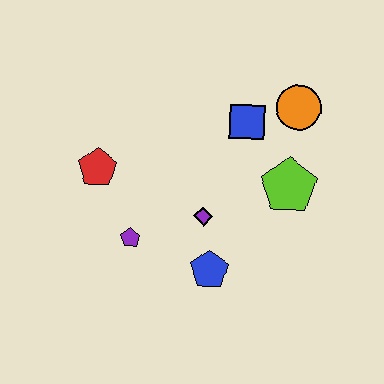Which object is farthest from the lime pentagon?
The red pentagon is farthest from the lime pentagon.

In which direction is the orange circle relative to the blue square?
The orange circle is to the right of the blue square.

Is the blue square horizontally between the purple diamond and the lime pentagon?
Yes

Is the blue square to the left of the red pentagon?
No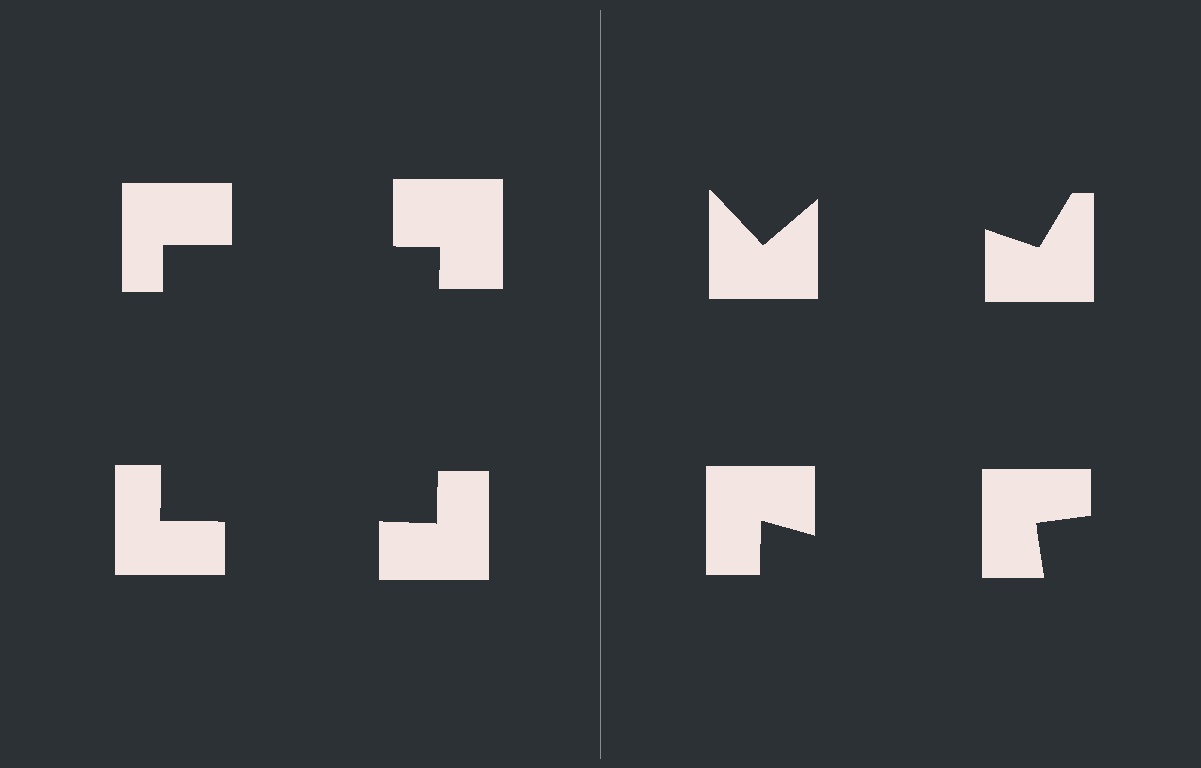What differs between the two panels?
The notched squares are positioned identically on both sides; only the wedge orientations differ. On the left they align to a square; on the right they are misaligned.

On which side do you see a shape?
An illusory square appears on the left side. On the right side the wedge cuts are rotated, so no coherent shape forms.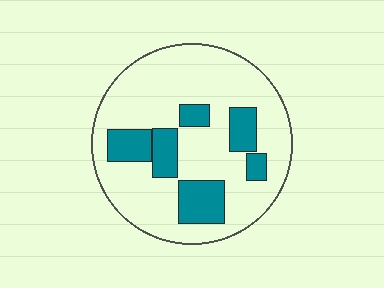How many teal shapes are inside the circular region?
6.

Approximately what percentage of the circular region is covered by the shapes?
Approximately 25%.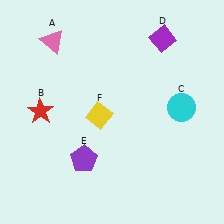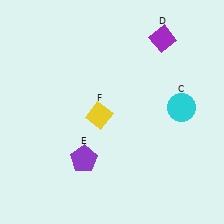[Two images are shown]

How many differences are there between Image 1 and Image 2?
There are 2 differences between the two images.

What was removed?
The pink triangle (A), the red star (B) were removed in Image 2.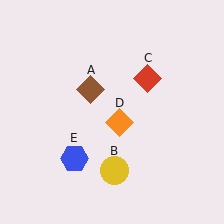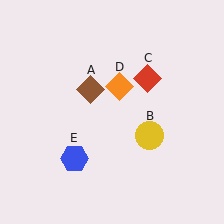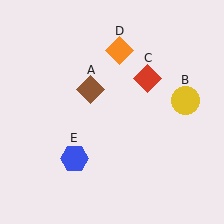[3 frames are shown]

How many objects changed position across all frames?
2 objects changed position: yellow circle (object B), orange diamond (object D).